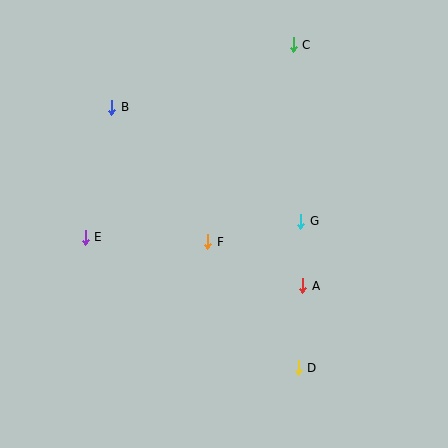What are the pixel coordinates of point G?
Point G is at (301, 221).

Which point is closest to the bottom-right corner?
Point D is closest to the bottom-right corner.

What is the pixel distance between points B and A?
The distance between B and A is 262 pixels.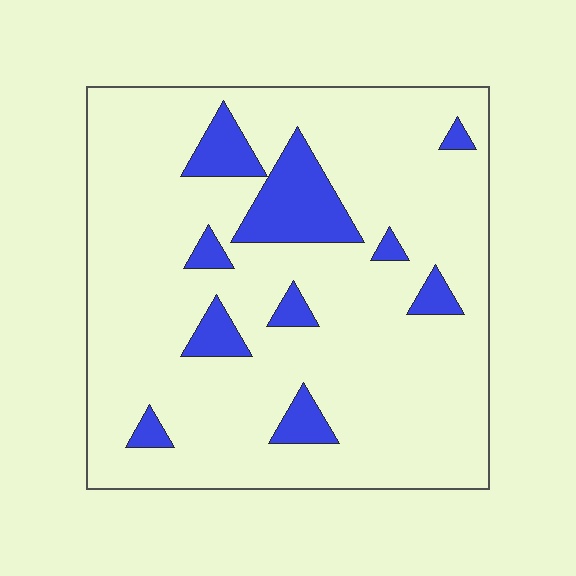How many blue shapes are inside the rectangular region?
10.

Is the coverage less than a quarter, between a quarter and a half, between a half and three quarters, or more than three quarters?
Less than a quarter.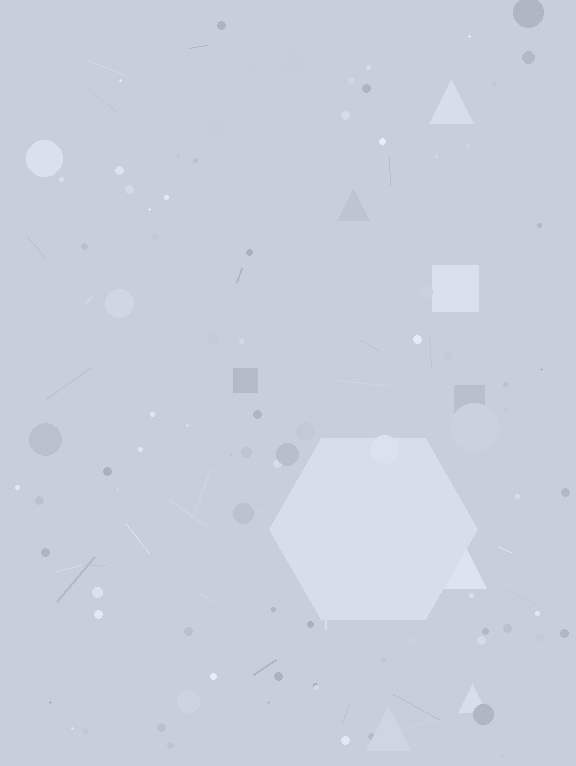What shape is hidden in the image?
A hexagon is hidden in the image.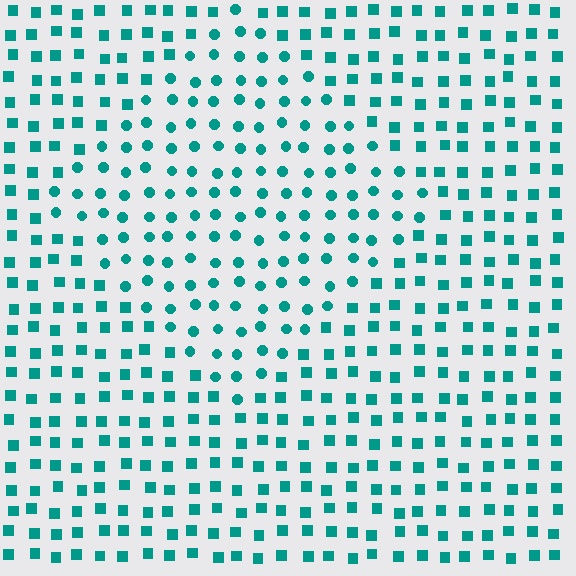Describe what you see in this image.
The image is filled with small teal elements arranged in a uniform grid. A diamond-shaped region contains circles, while the surrounding area contains squares. The boundary is defined purely by the change in element shape.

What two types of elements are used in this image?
The image uses circles inside the diamond region and squares outside it.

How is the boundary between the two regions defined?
The boundary is defined by a change in element shape: circles inside vs. squares outside. All elements share the same color and spacing.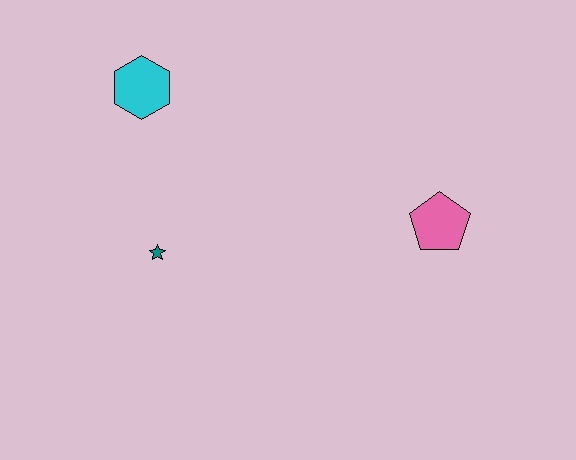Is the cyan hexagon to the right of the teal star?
No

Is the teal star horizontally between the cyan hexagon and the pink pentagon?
Yes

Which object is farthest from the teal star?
The pink pentagon is farthest from the teal star.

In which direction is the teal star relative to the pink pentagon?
The teal star is to the left of the pink pentagon.